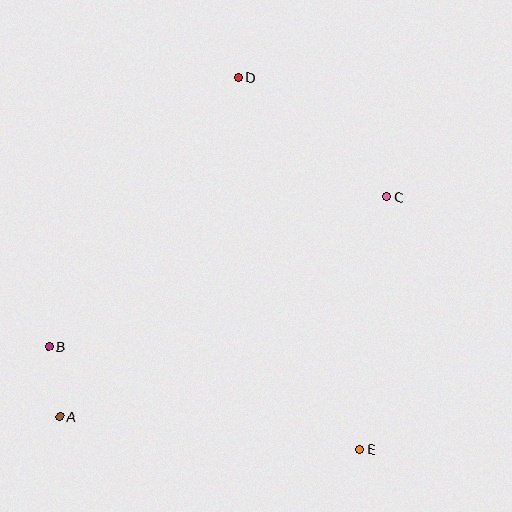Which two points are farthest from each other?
Points A and C are farthest from each other.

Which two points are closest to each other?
Points A and B are closest to each other.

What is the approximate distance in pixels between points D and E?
The distance between D and E is approximately 391 pixels.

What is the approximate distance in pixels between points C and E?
The distance between C and E is approximately 254 pixels.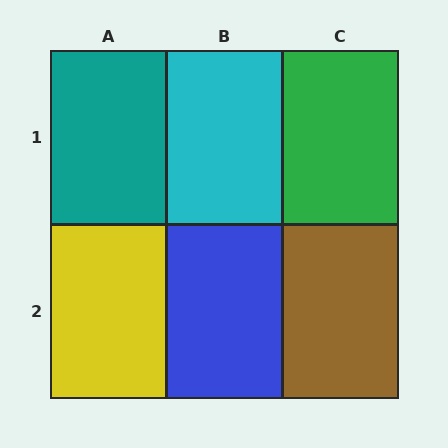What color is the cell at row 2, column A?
Yellow.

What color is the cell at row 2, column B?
Blue.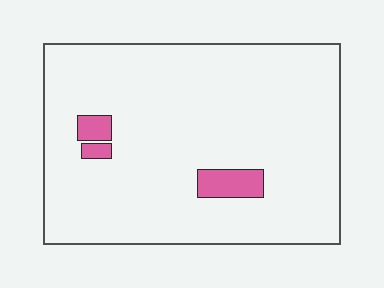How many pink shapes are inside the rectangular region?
3.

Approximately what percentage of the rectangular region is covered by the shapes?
Approximately 5%.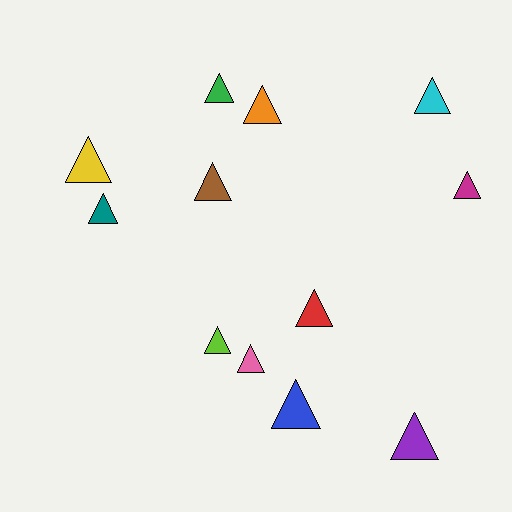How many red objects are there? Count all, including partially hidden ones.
There is 1 red object.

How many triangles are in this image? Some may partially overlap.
There are 12 triangles.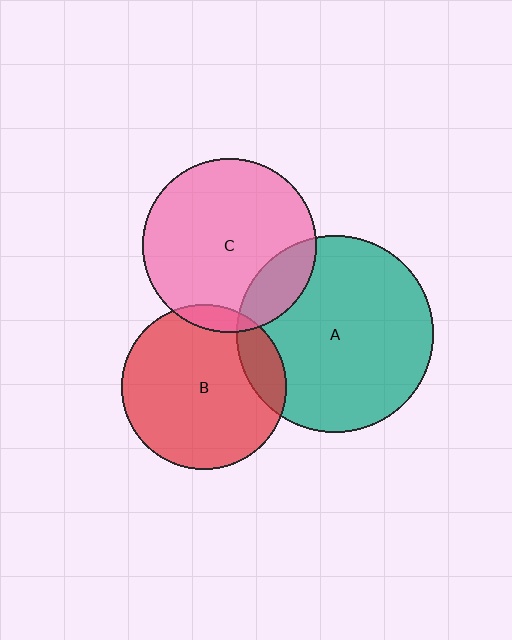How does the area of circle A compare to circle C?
Approximately 1.3 times.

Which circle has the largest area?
Circle A (teal).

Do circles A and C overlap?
Yes.